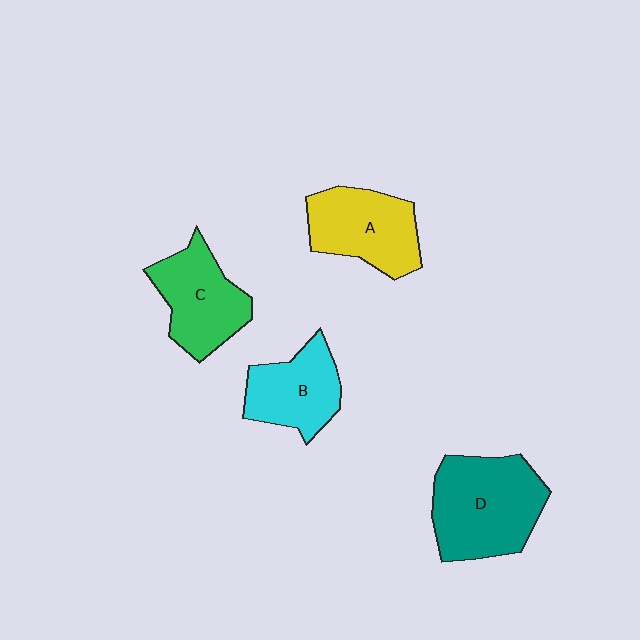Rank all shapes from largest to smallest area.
From largest to smallest: D (teal), A (yellow), C (green), B (cyan).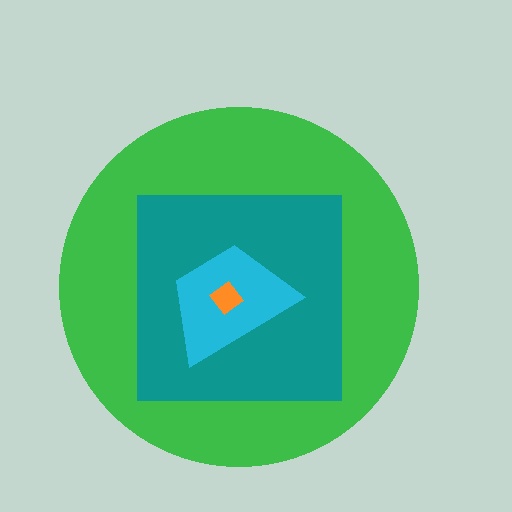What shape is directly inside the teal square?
The cyan trapezoid.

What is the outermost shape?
The green circle.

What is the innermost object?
The orange diamond.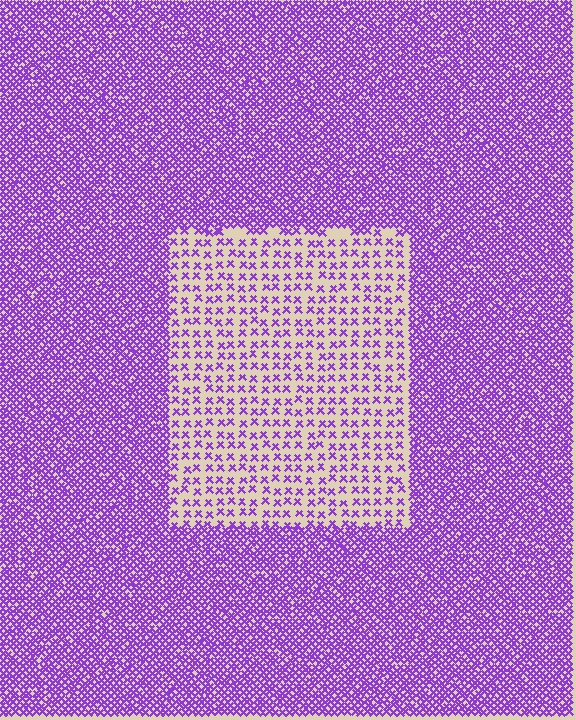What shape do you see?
I see a rectangle.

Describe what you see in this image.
The image contains small purple elements arranged at two different densities. A rectangle-shaped region is visible where the elements are less densely packed than the surrounding area.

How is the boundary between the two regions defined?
The boundary is defined by a change in element density (approximately 3.0x ratio). All elements are the same color, size, and shape.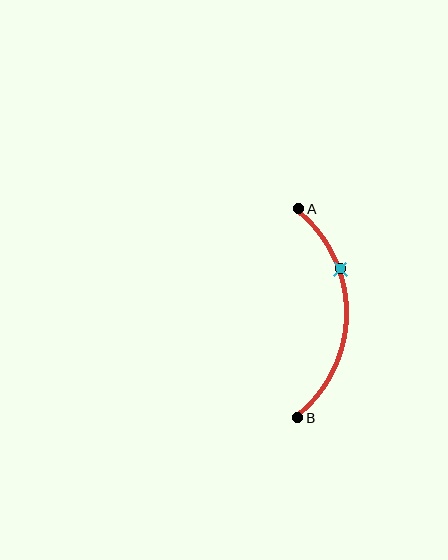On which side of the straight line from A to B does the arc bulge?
The arc bulges to the right of the straight line connecting A and B.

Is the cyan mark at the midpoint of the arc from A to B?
No. The cyan mark lies on the arc but is closer to endpoint A. The arc midpoint would be at the point on the curve equidistant along the arc from both A and B.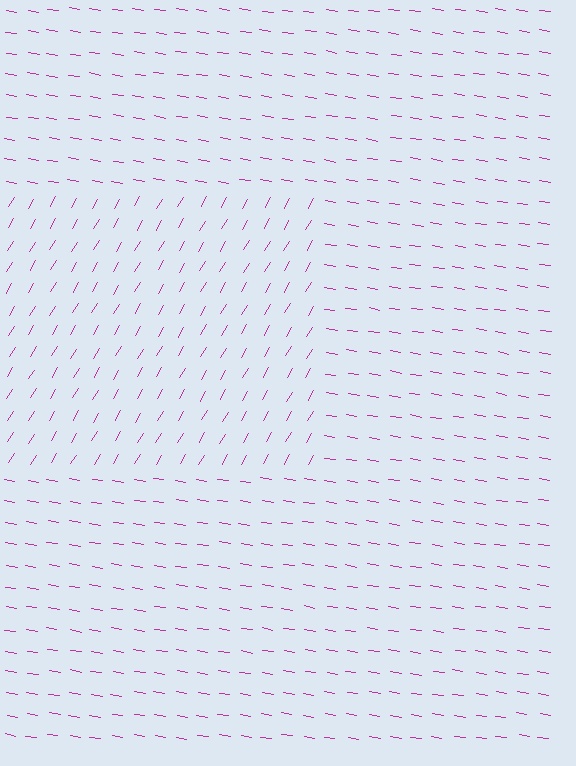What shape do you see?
I see a rectangle.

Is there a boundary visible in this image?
Yes, there is a texture boundary formed by a change in line orientation.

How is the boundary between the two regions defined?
The boundary is defined purely by a change in line orientation (approximately 69 degrees difference). All lines are the same color and thickness.